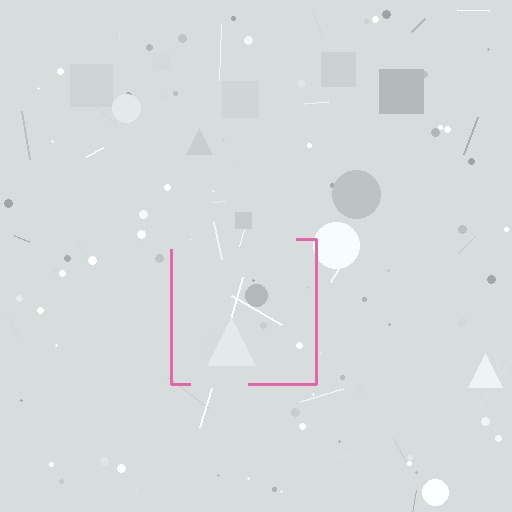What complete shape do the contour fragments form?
The contour fragments form a square.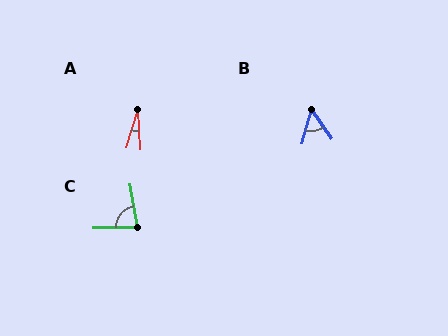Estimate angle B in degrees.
Approximately 51 degrees.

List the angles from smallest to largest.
A (21°), B (51°), C (80°).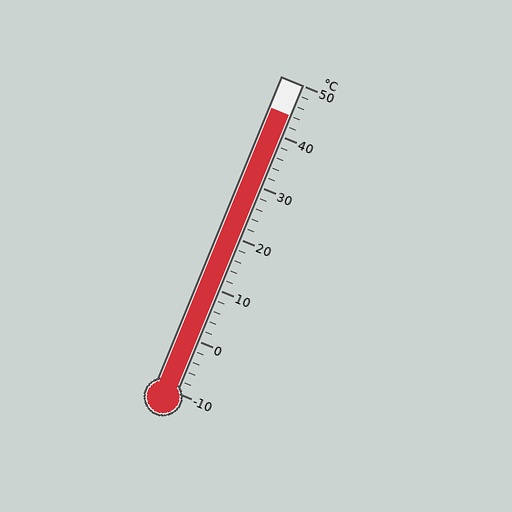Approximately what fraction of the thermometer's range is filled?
The thermometer is filled to approximately 90% of its range.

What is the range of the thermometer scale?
The thermometer scale ranges from -10°C to 50°C.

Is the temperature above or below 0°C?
The temperature is above 0°C.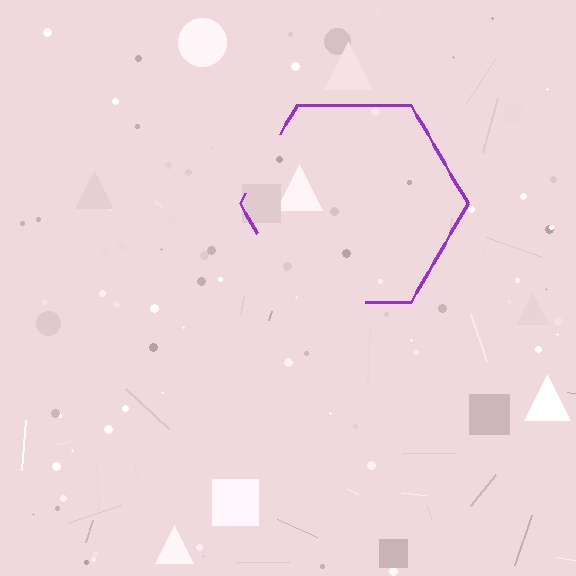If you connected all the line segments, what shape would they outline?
They would outline a hexagon.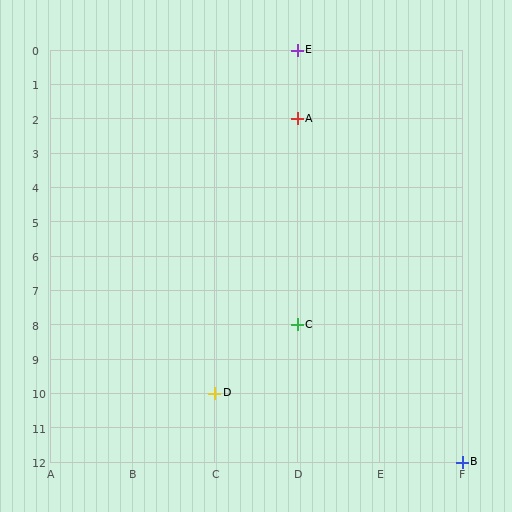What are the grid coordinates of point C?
Point C is at grid coordinates (D, 8).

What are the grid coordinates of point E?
Point E is at grid coordinates (D, 0).